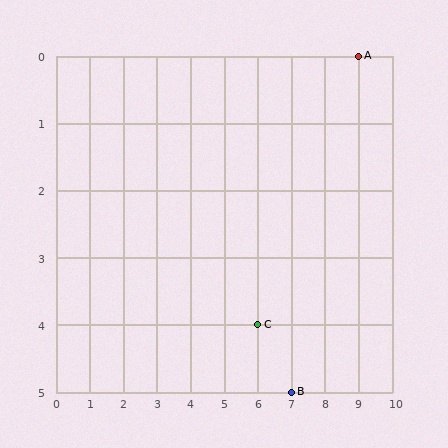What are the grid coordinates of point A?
Point A is at grid coordinates (9, 0).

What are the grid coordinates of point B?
Point B is at grid coordinates (7, 5).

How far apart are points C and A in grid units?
Points C and A are 3 columns and 4 rows apart (about 5.0 grid units diagonally).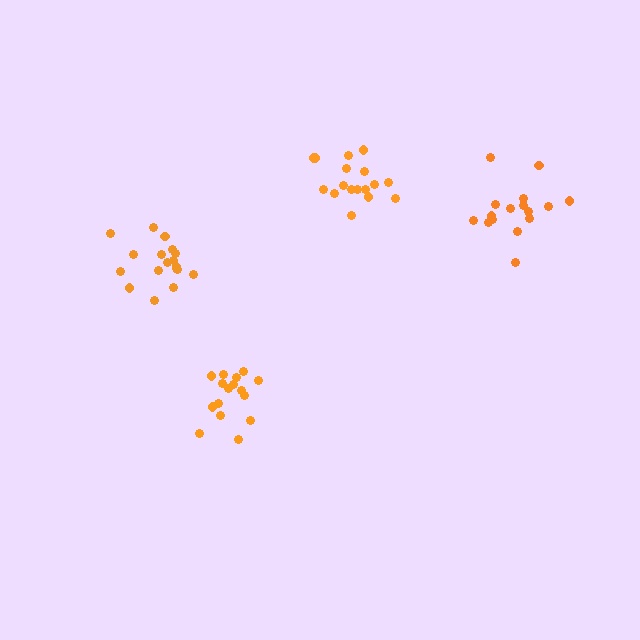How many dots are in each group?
Group 1: 17 dots, Group 2: 18 dots, Group 3: 16 dots, Group 4: 16 dots (67 total).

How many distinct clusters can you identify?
There are 4 distinct clusters.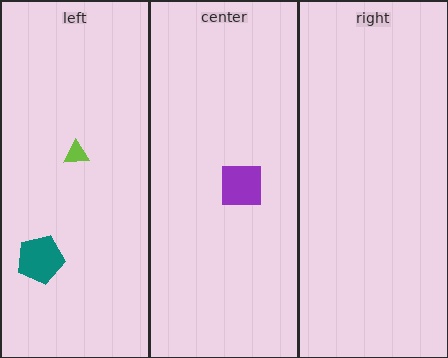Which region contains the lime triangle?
The left region.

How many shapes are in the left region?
2.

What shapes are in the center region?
The purple square.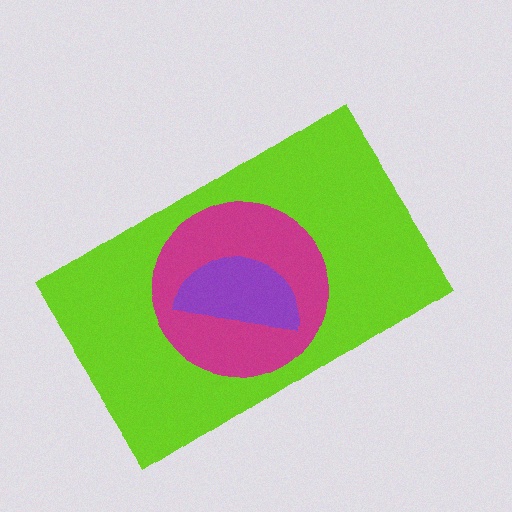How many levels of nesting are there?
3.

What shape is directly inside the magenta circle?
The purple semicircle.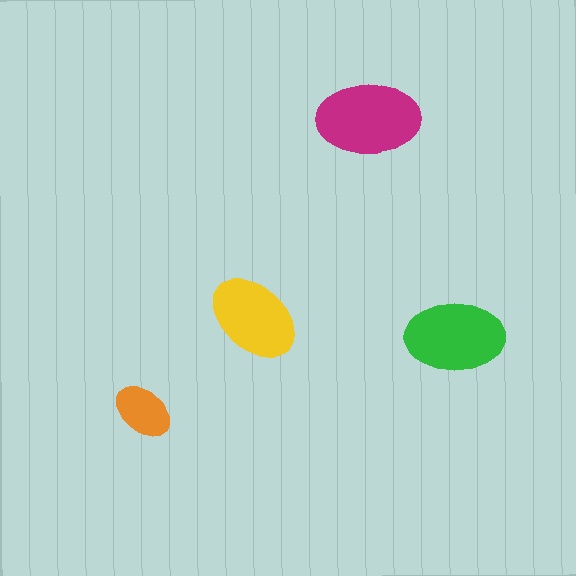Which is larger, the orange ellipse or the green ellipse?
The green one.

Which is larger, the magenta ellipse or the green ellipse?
The magenta one.